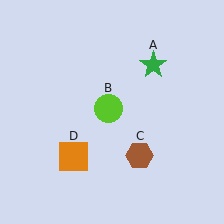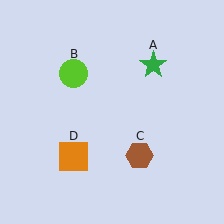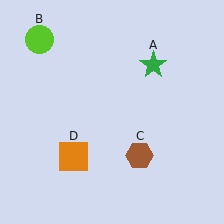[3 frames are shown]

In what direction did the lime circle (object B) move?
The lime circle (object B) moved up and to the left.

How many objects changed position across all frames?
1 object changed position: lime circle (object B).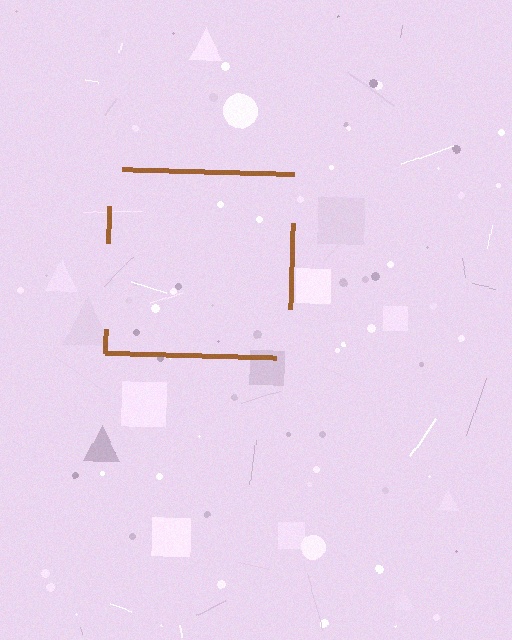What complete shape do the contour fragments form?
The contour fragments form a square.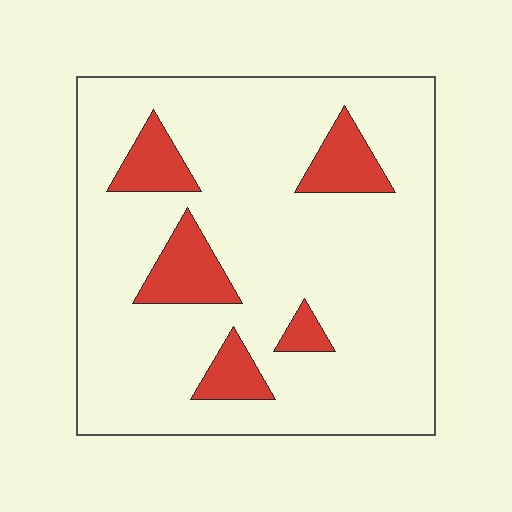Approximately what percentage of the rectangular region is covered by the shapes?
Approximately 15%.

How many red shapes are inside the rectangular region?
5.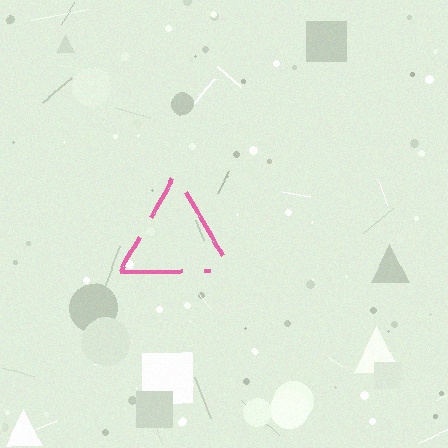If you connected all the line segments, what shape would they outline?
They would outline a triangle.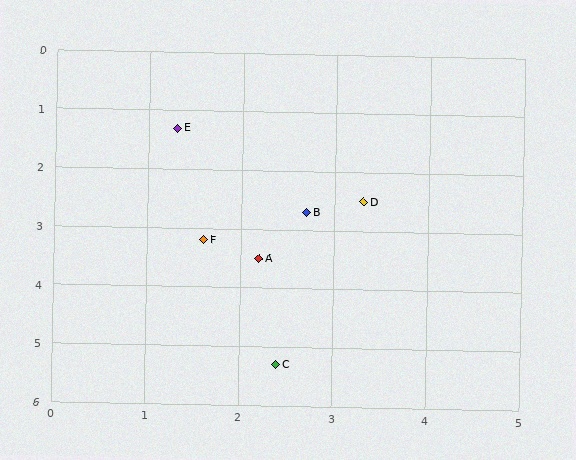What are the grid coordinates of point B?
Point B is at approximately (2.7, 2.7).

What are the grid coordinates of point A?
Point A is at approximately (2.2, 3.5).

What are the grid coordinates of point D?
Point D is at approximately (3.3, 2.5).